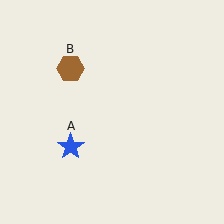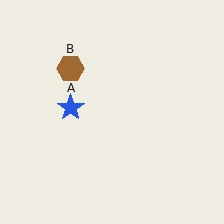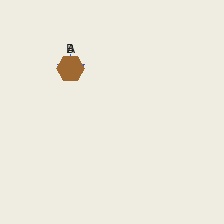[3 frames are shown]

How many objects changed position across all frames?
1 object changed position: blue star (object A).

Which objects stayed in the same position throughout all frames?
Brown hexagon (object B) remained stationary.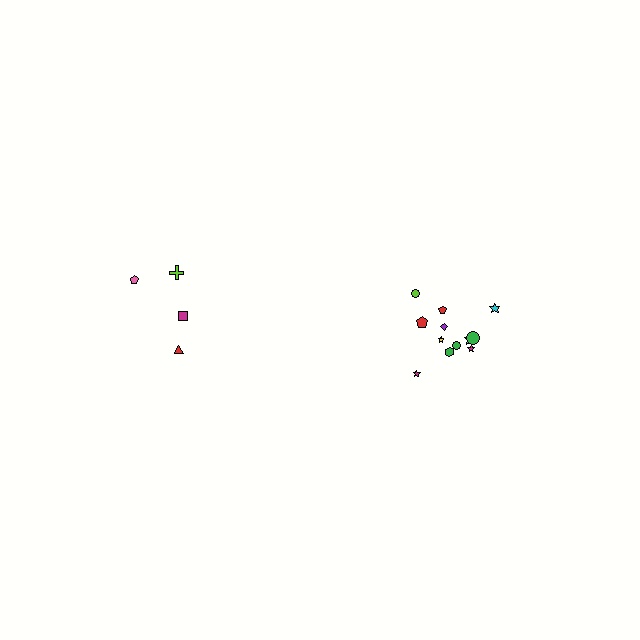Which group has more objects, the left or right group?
The right group.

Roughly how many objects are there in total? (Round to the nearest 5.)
Roughly 15 objects in total.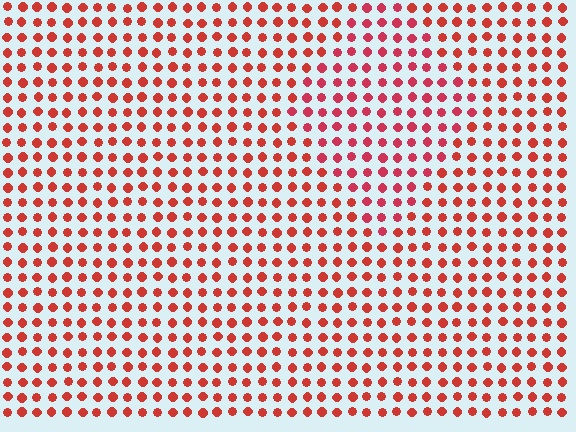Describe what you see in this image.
The image is filled with small red elements in a uniform arrangement. A diamond-shaped region is visible where the elements are tinted to a slightly different hue, forming a subtle color boundary.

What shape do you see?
I see a diamond.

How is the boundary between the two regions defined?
The boundary is defined purely by a slight shift in hue (about 16 degrees). Spacing, size, and orientation are identical on both sides.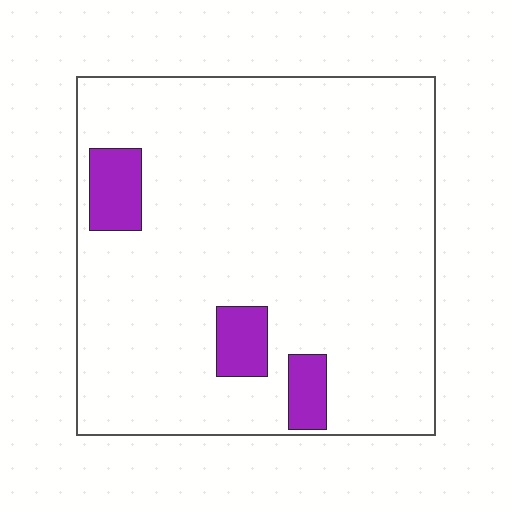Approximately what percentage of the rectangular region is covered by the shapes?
Approximately 10%.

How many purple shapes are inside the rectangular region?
3.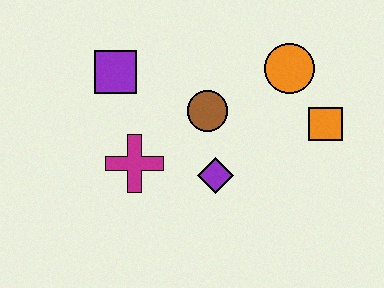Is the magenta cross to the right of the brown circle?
No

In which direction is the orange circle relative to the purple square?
The orange circle is to the right of the purple square.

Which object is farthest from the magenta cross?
The orange square is farthest from the magenta cross.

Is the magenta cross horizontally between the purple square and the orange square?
Yes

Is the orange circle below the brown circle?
No